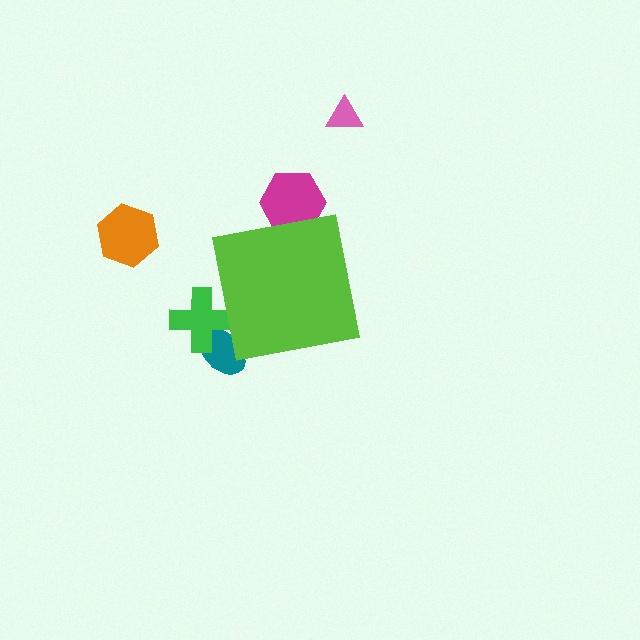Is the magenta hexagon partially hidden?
Yes, the magenta hexagon is partially hidden behind the lime square.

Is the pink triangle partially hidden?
No, the pink triangle is fully visible.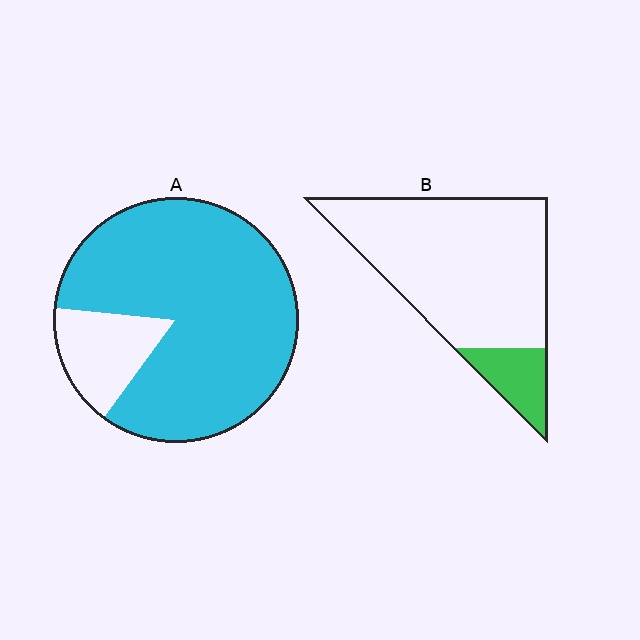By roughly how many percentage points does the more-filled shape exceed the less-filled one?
By roughly 70 percentage points (A over B).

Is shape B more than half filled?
No.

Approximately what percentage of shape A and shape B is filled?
A is approximately 85% and B is approximately 15%.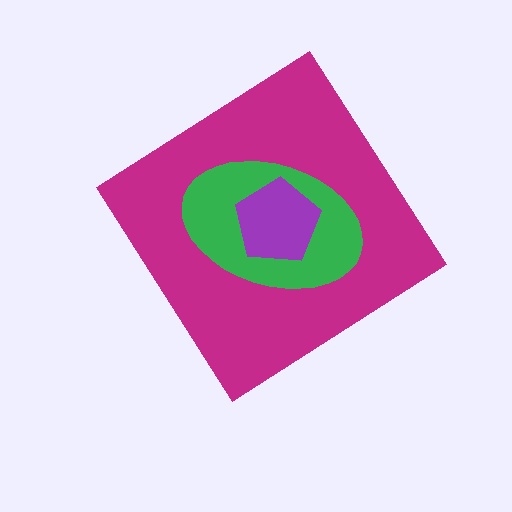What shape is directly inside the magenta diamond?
The green ellipse.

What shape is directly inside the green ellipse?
The purple pentagon.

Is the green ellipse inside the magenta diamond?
Yes.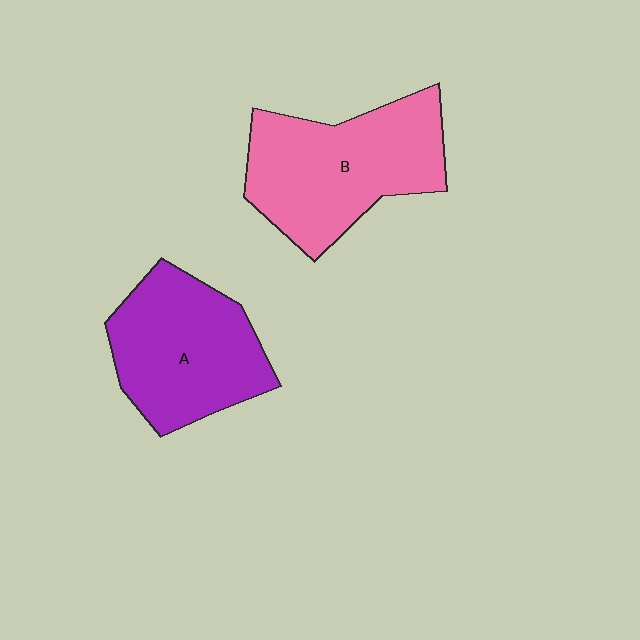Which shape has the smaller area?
Shape A (purple).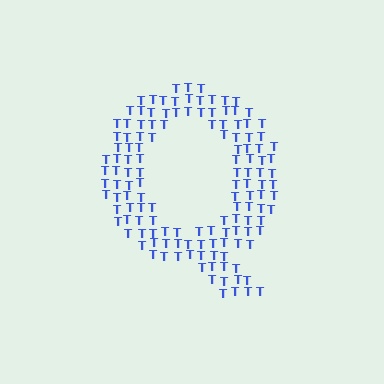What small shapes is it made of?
It is made of small letter T's.